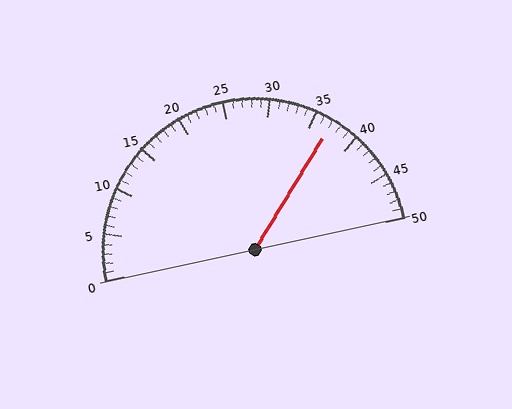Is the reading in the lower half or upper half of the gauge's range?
The reading is in the upper half of the range (0 to 50).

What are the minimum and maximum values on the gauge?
The gauge ranges from 0 to 50.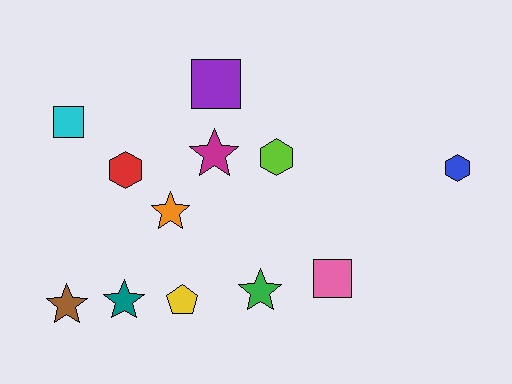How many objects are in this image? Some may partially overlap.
There are 12 objects.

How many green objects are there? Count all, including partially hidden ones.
There is 1 green object.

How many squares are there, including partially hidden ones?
There are 3 squares.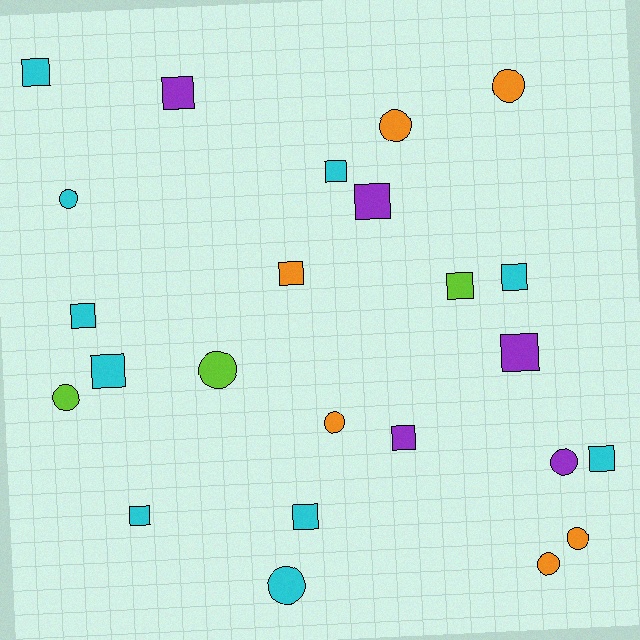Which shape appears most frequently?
Square, with 14 objects.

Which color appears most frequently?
Cyan, with 10 objects.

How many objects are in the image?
There are 24 objects.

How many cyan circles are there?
There are 2 cyan circles.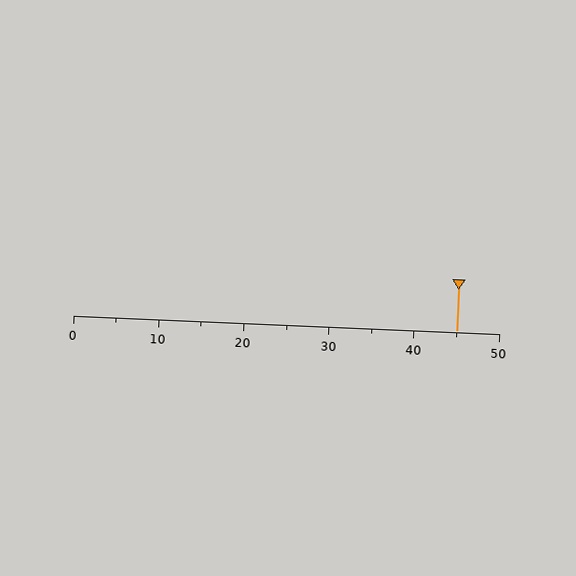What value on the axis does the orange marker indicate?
The marker indicates approximately 45.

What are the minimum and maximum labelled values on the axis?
The axis runs from 0 to 50.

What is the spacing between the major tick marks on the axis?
The major ticks are spaced 10 apart.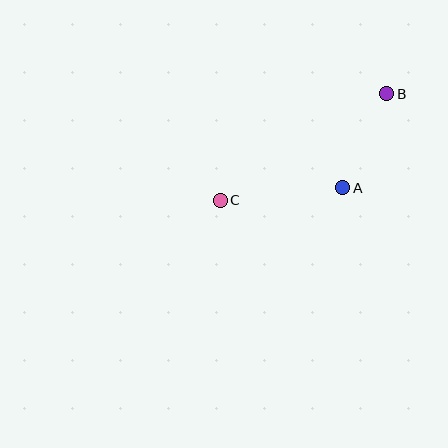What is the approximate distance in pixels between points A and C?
The distance between A and C is approximately 123 pixels.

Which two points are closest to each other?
Points A and B are closest to each other.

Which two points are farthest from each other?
Points B and C are farthest from each other.